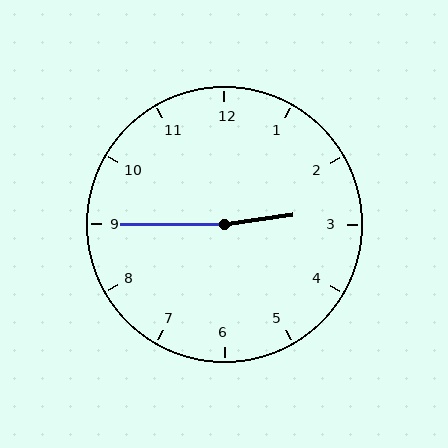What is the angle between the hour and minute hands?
Approximately 172 degrees.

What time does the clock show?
2:45.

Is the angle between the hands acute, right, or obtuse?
It is obtuse.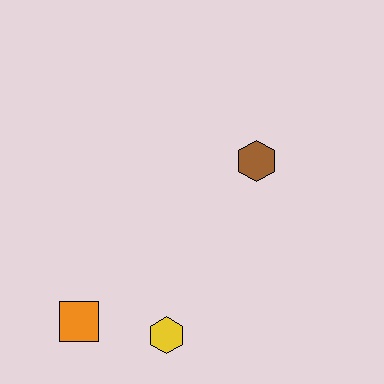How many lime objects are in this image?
There are no lime objects.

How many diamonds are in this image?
There are no diamonds.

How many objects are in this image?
There are 3 objects.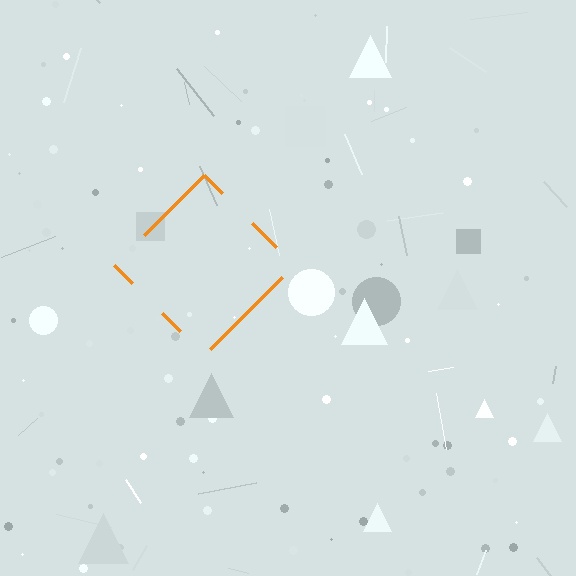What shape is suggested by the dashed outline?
The dashed outline suggests a diamond.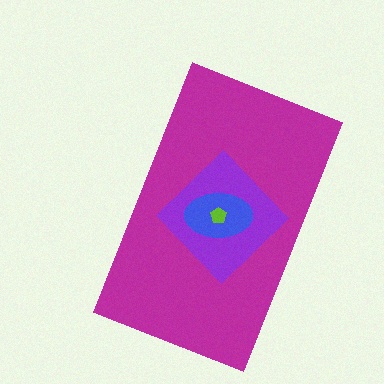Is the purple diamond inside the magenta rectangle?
Yes.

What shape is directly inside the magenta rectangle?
The purple diamond.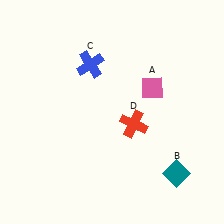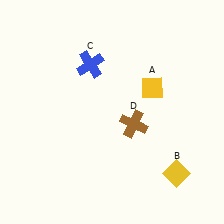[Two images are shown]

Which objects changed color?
A changed from pink to yellow. B changed from teal to yellow. D changed from red to brown.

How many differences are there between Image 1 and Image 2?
There are 3 differences between the two images.